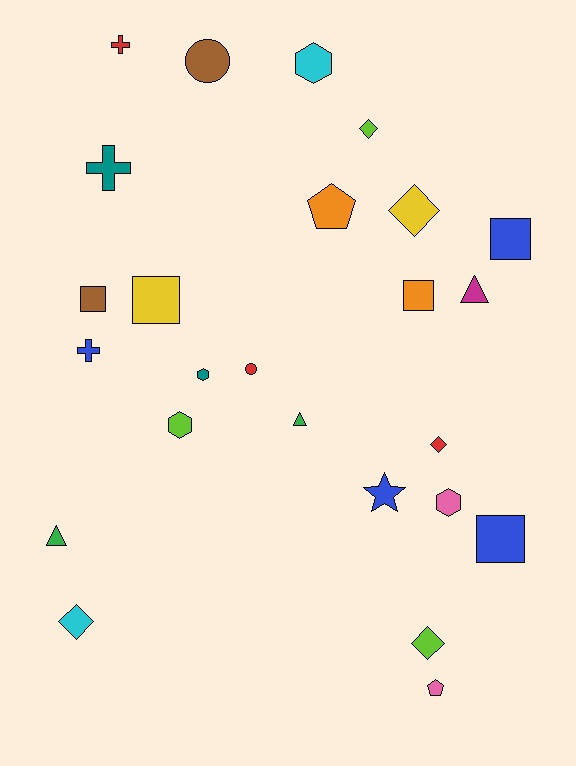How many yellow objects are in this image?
There are 2 yellow objects.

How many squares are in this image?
There are 5 squares.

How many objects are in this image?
There are 25 objects.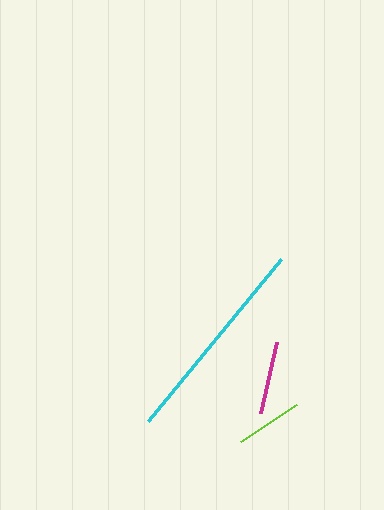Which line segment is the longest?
The cyan line is the longest at approximately 210 pixels.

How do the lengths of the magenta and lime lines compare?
The magenta and lime lines are approximately the same length.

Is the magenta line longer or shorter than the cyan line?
The cyan line is longer than the magenta line.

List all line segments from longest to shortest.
From longest to shortest: cyan, magenta, lime.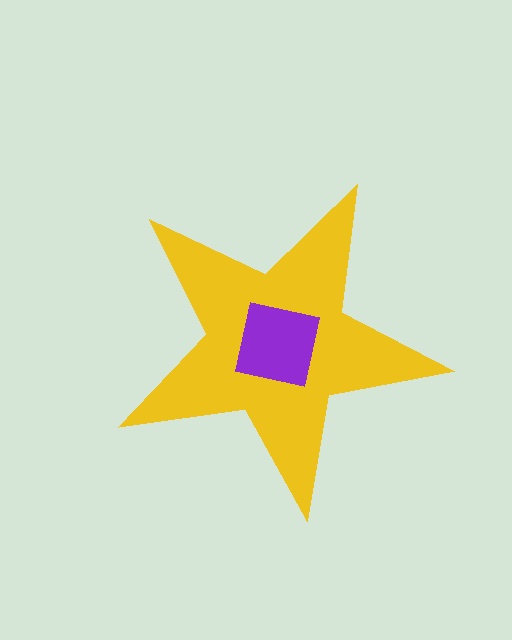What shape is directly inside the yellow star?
The purple square.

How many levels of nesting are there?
2.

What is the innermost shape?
The purple square.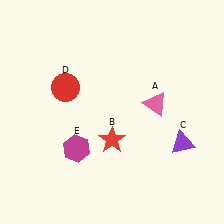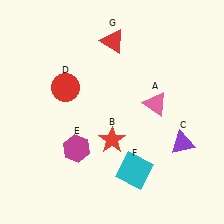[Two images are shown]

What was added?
A cyan square (F), a red triangle (G) were added in Image 2.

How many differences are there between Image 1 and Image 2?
There are 2 differences between the two images.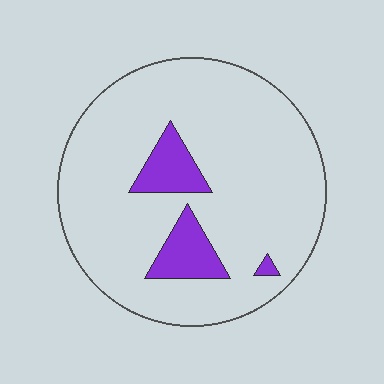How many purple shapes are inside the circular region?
3.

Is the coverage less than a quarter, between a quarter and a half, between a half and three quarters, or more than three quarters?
Less than a quarter.